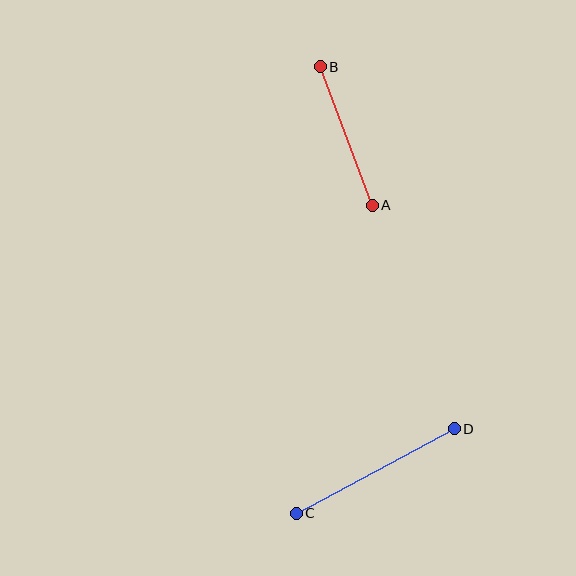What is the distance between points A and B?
The distance is approximately 148 pixels.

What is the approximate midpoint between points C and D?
The midpoint is at approximately (375, 471) pixels.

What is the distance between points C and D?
The distance is approximately 179 pixels.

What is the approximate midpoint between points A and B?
The midpoint is at approximately (346, 136) pixels.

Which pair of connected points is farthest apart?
Points C and D are farthest apart.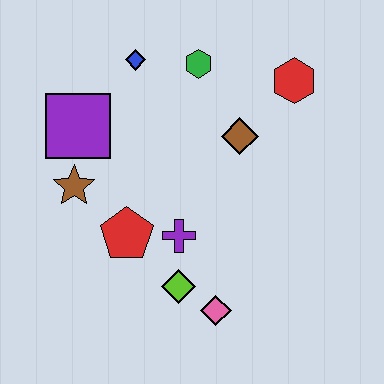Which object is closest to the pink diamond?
The lime diamond is closest to the pink diamond.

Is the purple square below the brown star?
No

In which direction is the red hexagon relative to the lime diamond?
The red hexagon is above the lime diamond.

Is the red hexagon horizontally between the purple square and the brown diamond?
No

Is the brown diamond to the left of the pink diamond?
No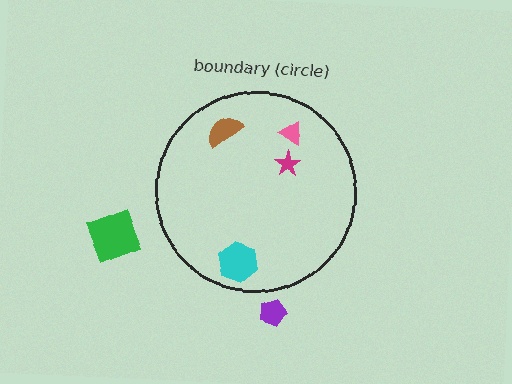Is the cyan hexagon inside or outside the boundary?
Inside.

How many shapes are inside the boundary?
4 inside, 2 outside.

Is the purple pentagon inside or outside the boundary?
Outside.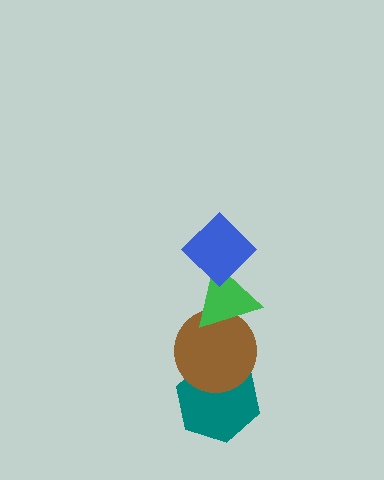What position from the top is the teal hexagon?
The teal hexagon is 4th from the top.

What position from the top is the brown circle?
The brown circle is 3rd from the top.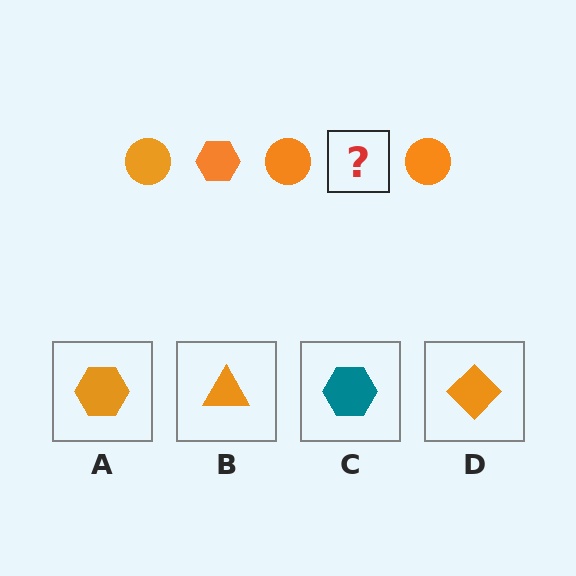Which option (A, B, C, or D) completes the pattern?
A.